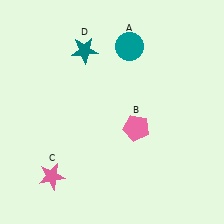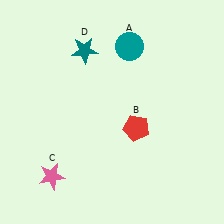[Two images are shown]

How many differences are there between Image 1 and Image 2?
There is 1 difference between the two images.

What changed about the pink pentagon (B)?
In Image 1, B is pink. In Image 2, it changed to red.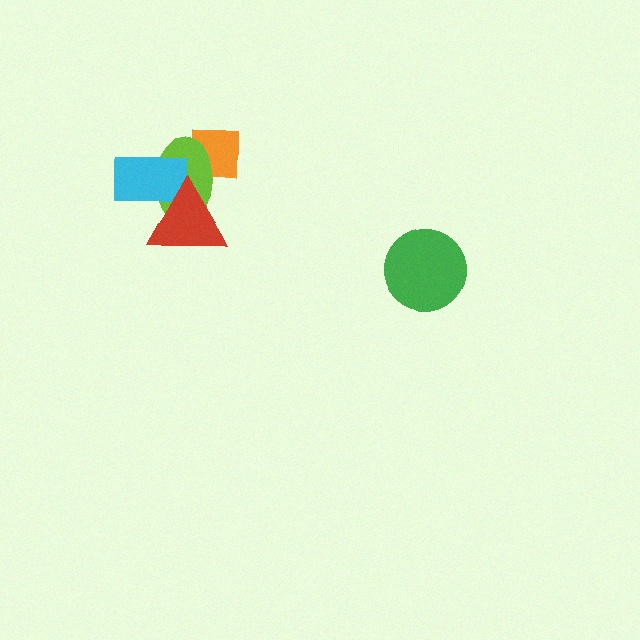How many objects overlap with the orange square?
1 object overlaps with the orange square.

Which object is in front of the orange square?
The lime ellipse is in front of the orange square.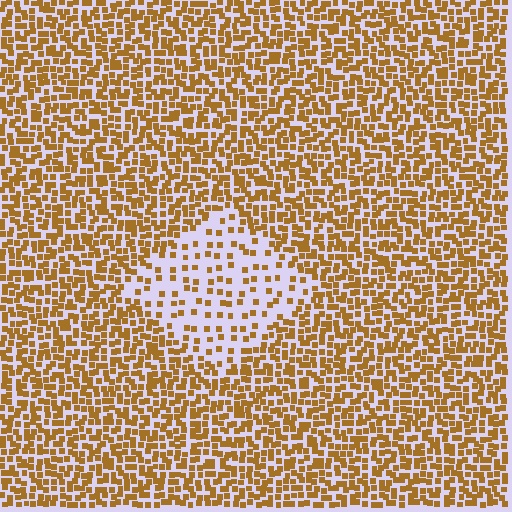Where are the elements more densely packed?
The elements are more densely packed outside the diamond boundary.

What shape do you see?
I see a diamond.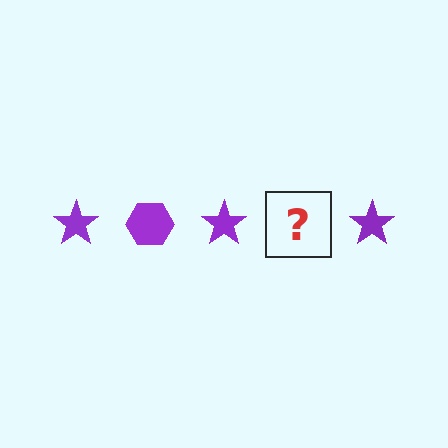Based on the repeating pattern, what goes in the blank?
The blank should be a purple hexagon.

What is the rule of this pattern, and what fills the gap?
The rule is that the pattern cycles through star, hexagon shapes in purple. The gap should be filled with a purple hexagon.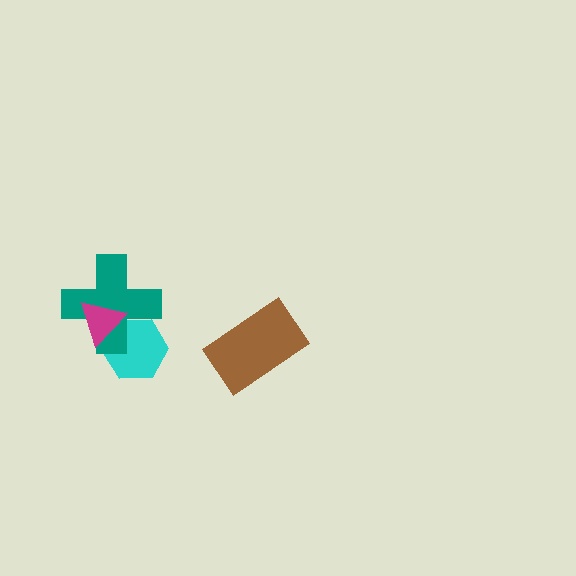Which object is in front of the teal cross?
The magenta triangle is in front of the teal cross.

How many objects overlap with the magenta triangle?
2 objects overlap with the magenta triangle.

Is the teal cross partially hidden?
Yes, it is partially covered by another shape.